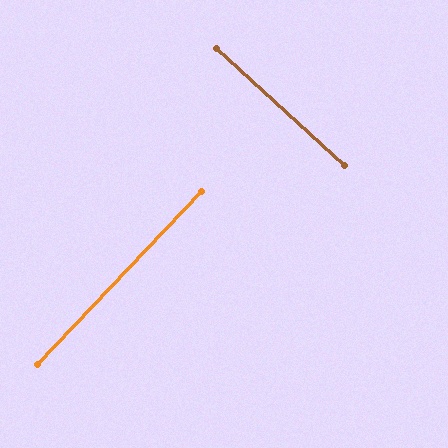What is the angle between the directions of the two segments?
Approximately 89 degrees.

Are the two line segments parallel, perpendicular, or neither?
Perpendicular — they meet at approximately 89°.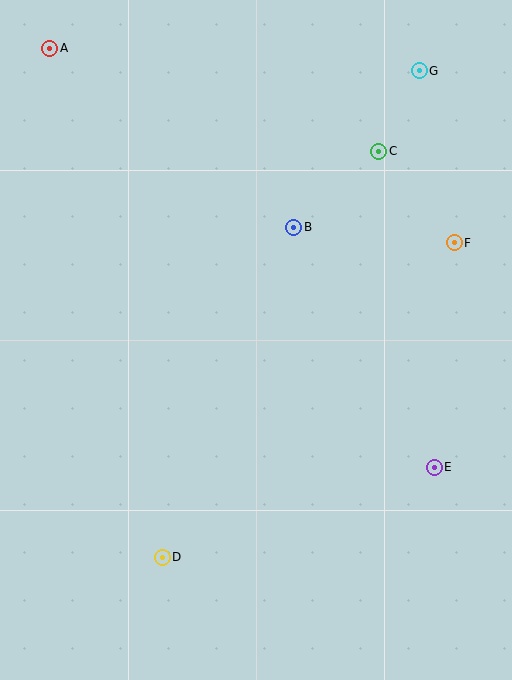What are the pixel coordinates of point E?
Point E is at (434, 467).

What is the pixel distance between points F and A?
The distance between F and A is 449 pixels.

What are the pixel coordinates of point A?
Point A is at (50, 48).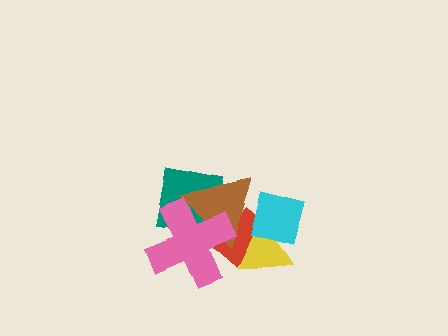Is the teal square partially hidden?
Yes, it is partially covered by another shape.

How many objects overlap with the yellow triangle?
3 objects overlap with the yellow triangle.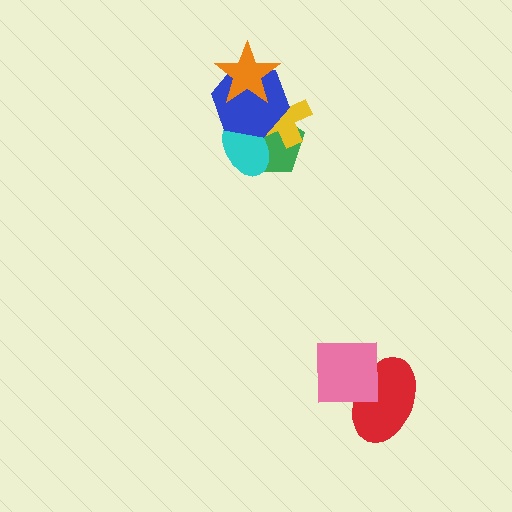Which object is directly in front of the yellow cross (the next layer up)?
The cyan ellipse is directly in front of the yellow cross.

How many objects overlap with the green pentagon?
3 objects overlap with the green pentagon.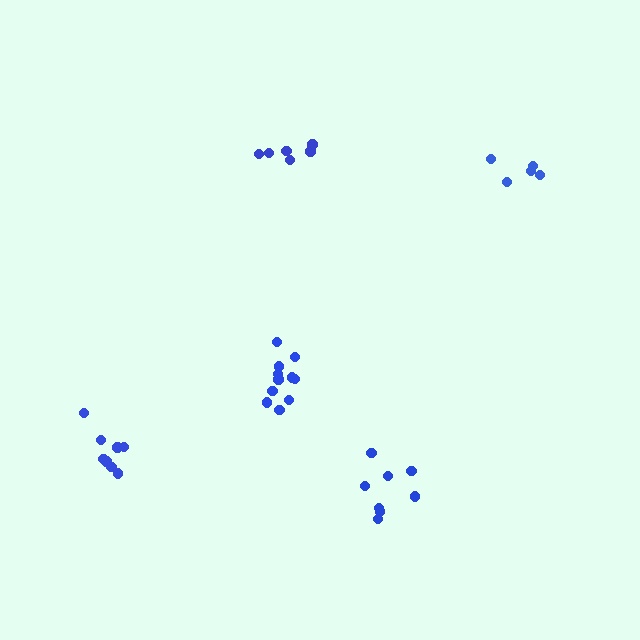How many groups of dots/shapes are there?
There are 5 groups.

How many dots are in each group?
Group 1: 8 dots, Group 2: 11 dots, Group 3: 5 dots, Group 4: 8 dots, Group 5: 6 dots (38 total).